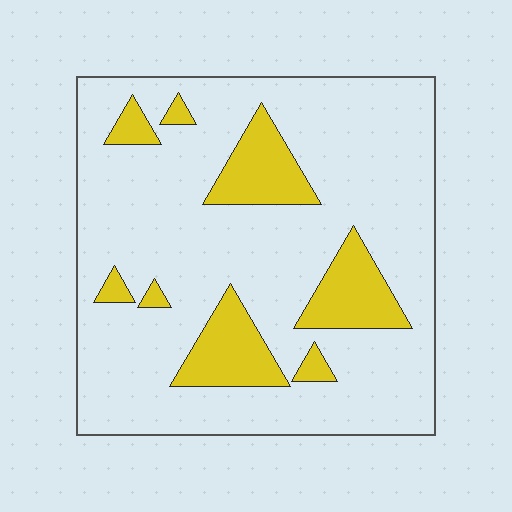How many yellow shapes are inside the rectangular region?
8.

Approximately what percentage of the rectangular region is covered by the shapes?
Approximately 20%.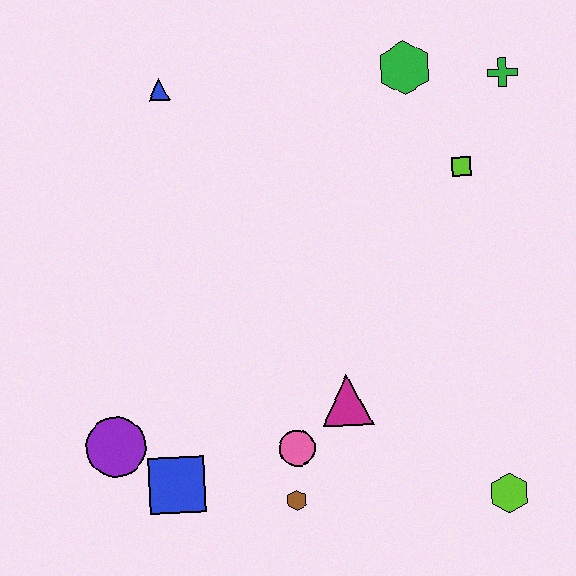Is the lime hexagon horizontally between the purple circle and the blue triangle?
No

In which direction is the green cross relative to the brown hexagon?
The green cross is above the brown hexagon.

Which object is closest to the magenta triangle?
The pink circle is closest to the magenta triangle.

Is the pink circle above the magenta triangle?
No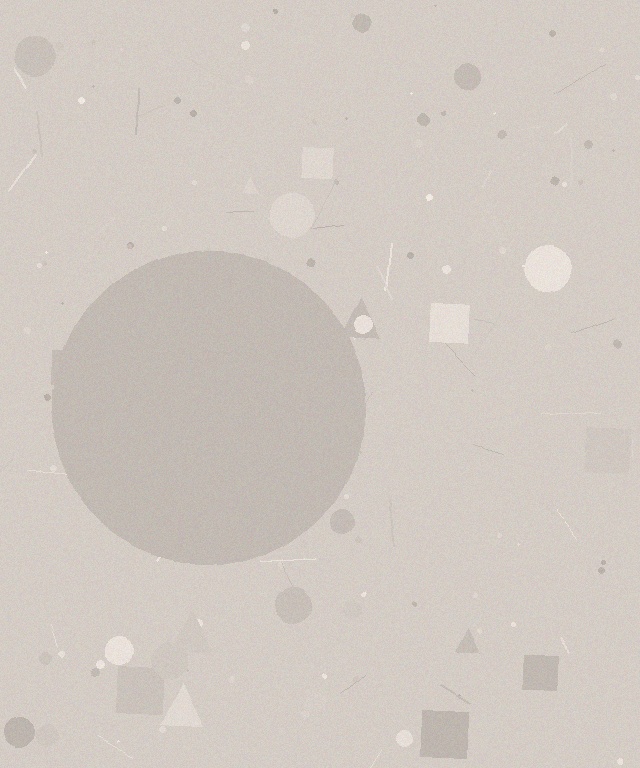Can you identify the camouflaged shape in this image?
The camouflaged shape is a circle.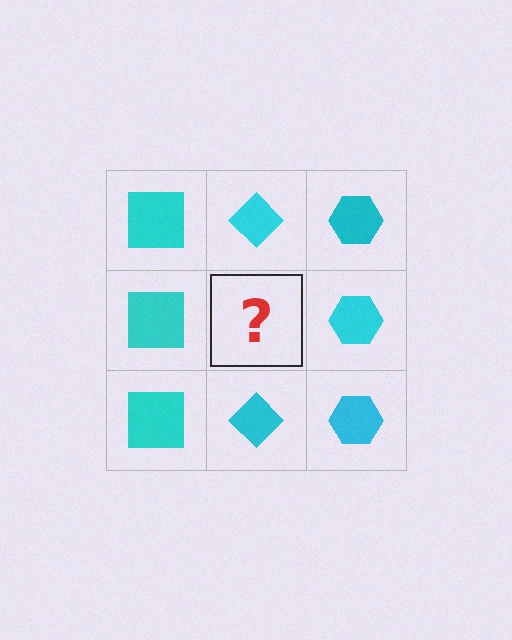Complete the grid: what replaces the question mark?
The question mark should be replaced with a cyan diamond.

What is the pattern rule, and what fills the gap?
The rule is that each column has a consistent shape. The gap should be filled with a cyan diamond.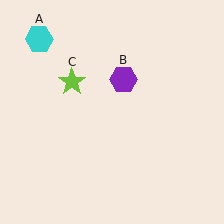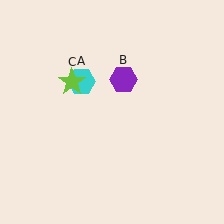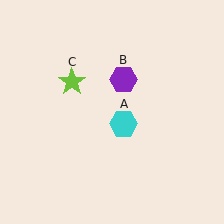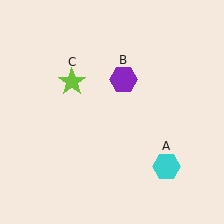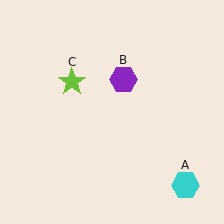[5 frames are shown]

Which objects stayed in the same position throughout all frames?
Purple hexagon (object B) and lime star (object C) remained stationary.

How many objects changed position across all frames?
1 object changed position: cyan hexagon (object A).